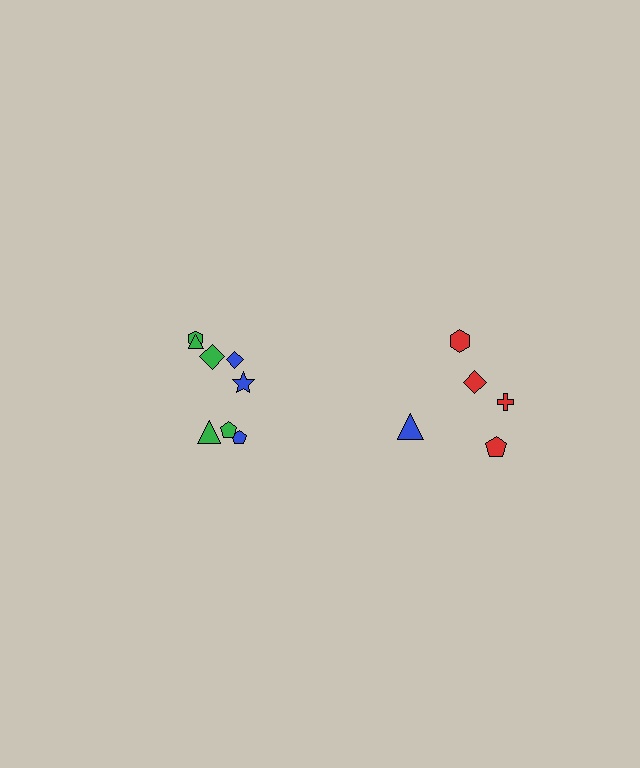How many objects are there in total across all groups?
There are 13 objects.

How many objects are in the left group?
There are 8 objects.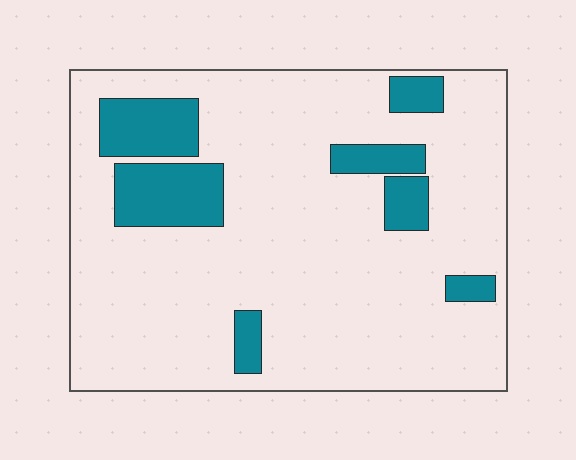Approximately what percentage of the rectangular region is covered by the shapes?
Approximately 15%.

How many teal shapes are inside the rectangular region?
7.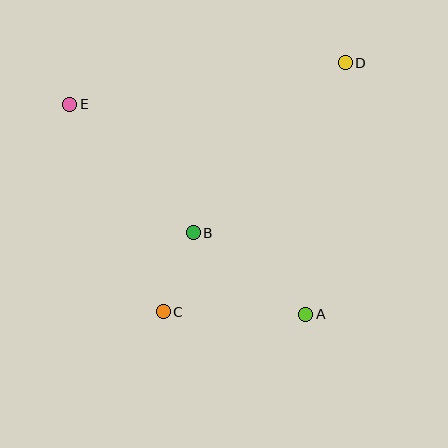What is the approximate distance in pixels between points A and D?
The distance between A and D is approximately 255 pixels.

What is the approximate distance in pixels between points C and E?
The distance between C and E is approximately 227 pixels.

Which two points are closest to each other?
Points B and C are closest to each other.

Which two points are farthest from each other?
Points A and E are farthest from each other.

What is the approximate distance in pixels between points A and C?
The distance between A and C is approximately 142 pixels.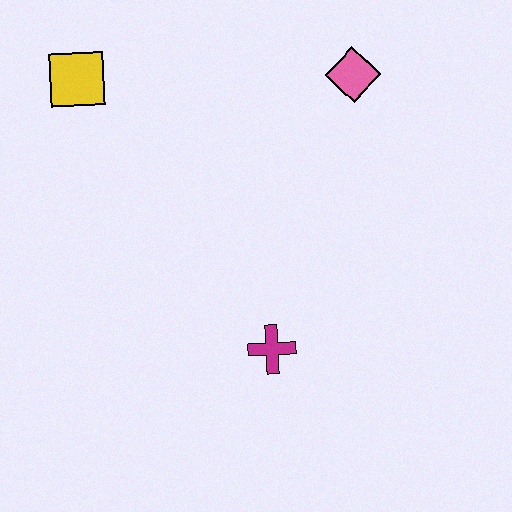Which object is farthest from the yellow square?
The magenta cross is farthest from the yellow square.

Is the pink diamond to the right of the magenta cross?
Yes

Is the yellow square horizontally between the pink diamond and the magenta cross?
No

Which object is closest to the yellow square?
The pink diamond is closest to the yellow square.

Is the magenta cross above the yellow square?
No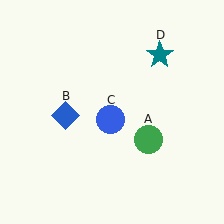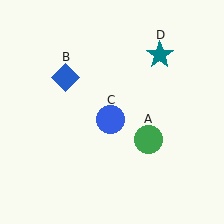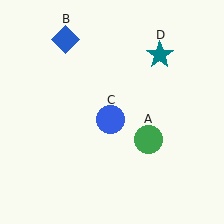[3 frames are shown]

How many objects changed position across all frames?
1 object changed position: blue diamond (object B).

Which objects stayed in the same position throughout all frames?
Green circle (object A) and blue circle (object C) and teal star (object D) remained stationary.